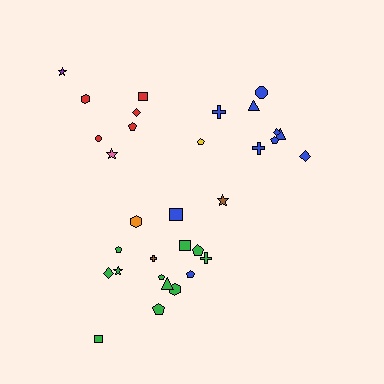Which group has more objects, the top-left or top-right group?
The top-right group.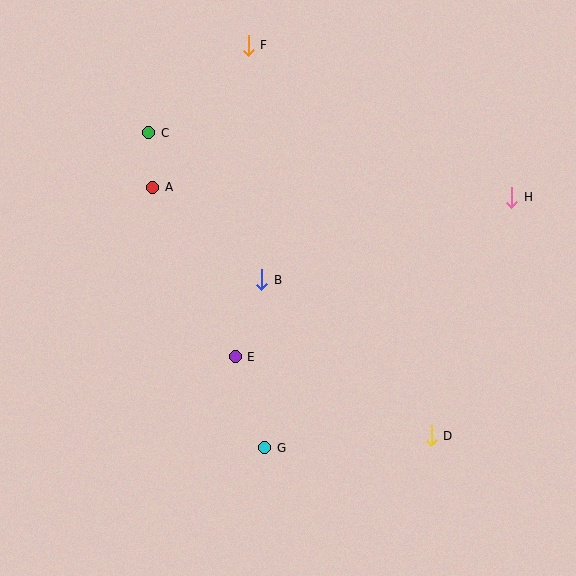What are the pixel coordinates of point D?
Point D is at (431, 436).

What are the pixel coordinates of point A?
Point A is at (153, 187).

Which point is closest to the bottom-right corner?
Point D is closest to the bottom-right corner.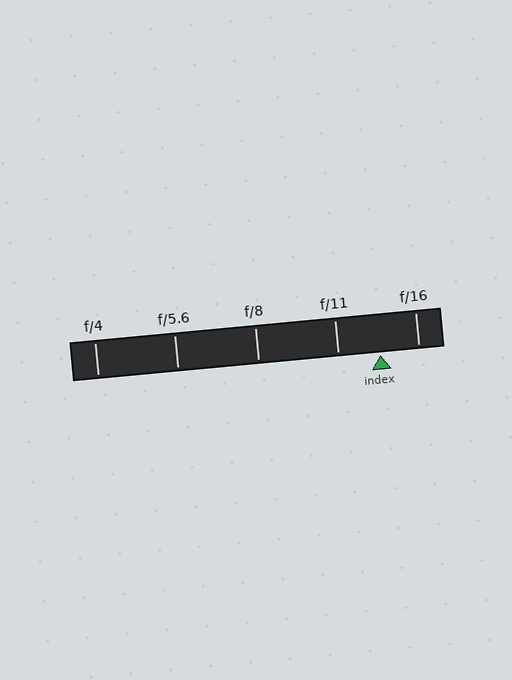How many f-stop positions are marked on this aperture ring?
There are 5 f-stop positions marked.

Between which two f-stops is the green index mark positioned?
The index mark is between f/11 and f/16.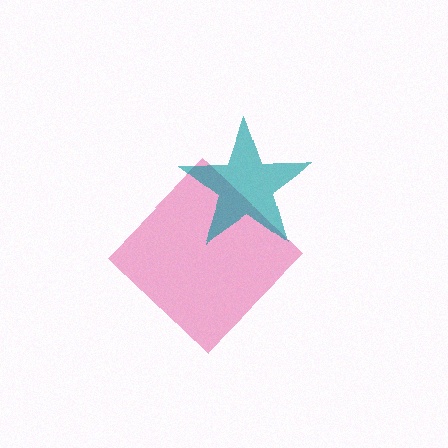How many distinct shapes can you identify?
There are 2 distinct shapes: a pink diamond, a teal star.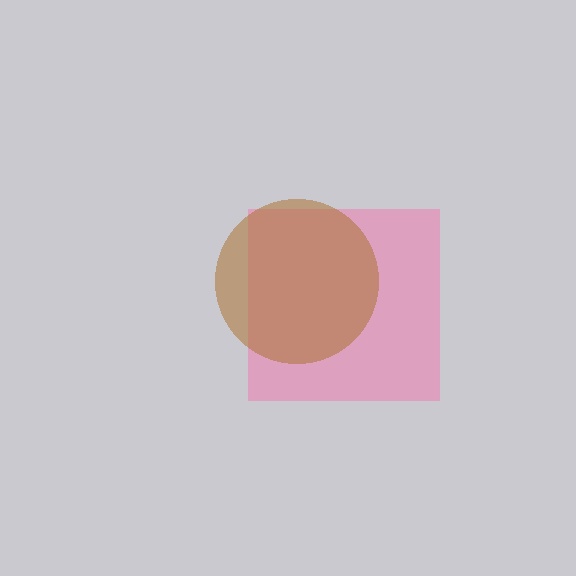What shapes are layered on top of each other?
The layered shapes are: a pink square, a brown circle.